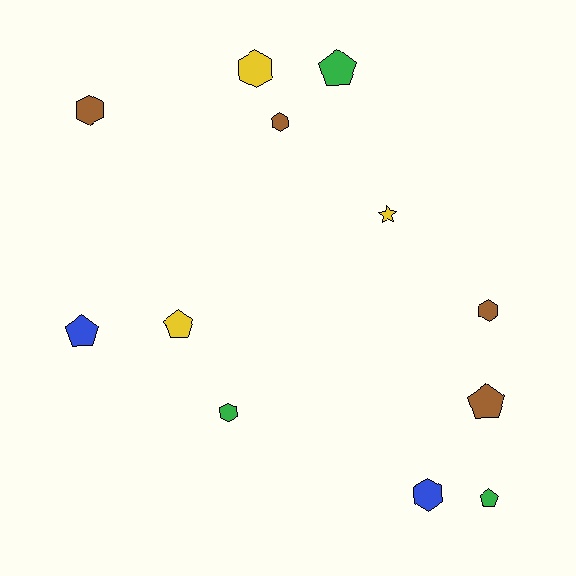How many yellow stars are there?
There is 1 yellow star.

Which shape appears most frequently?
Hexagon, with 6 objects.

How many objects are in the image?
There are 12 objects.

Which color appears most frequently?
Brown, with 4 objects.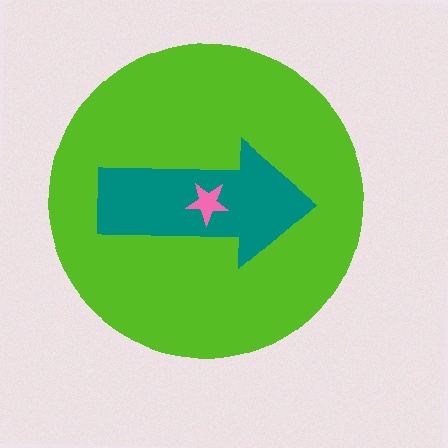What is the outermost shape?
The lime circle.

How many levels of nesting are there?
3.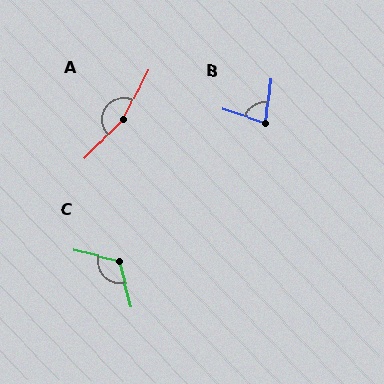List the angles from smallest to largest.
B (78°), C (119°), A (163°).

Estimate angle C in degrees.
Approximately 119 degrees.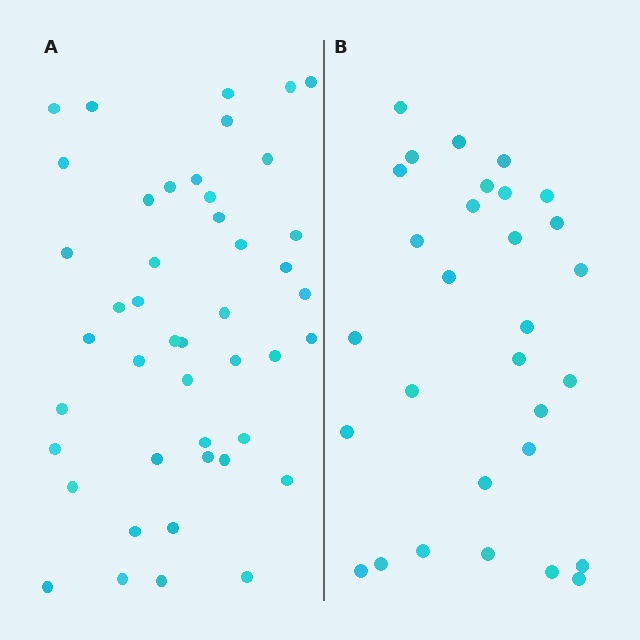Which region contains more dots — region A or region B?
Region A (the left region) has more dots.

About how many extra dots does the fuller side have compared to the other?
Region A has approximately 15 more dots than region B.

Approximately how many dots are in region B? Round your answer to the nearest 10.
About 30 dots.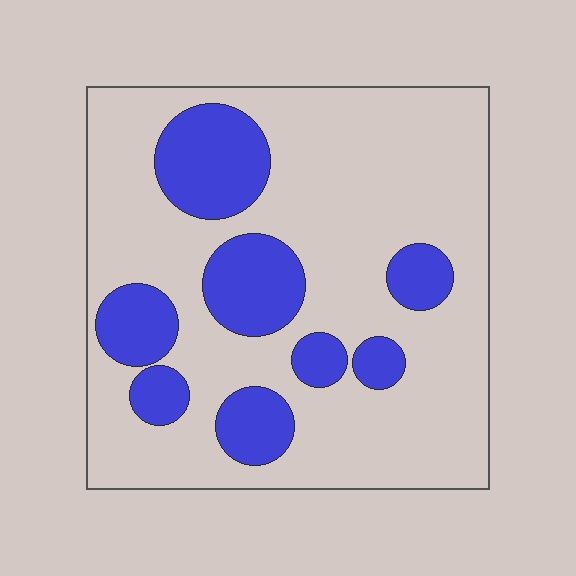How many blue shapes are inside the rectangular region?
8.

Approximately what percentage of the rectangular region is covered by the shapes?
Approximately 25%.